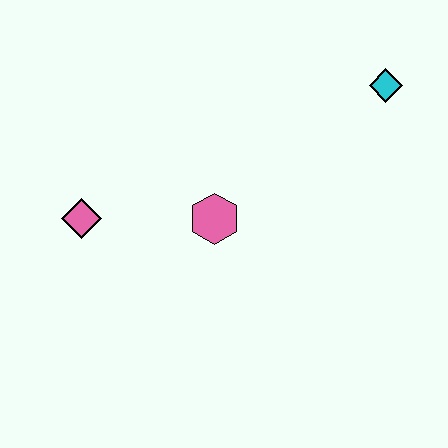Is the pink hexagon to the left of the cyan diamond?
Yes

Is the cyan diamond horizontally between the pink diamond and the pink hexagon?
No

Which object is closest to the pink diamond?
The pink hexagon is closest to the pink diamond.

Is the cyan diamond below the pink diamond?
No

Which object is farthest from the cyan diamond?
The pink diamond is farthest from the cyan diamond.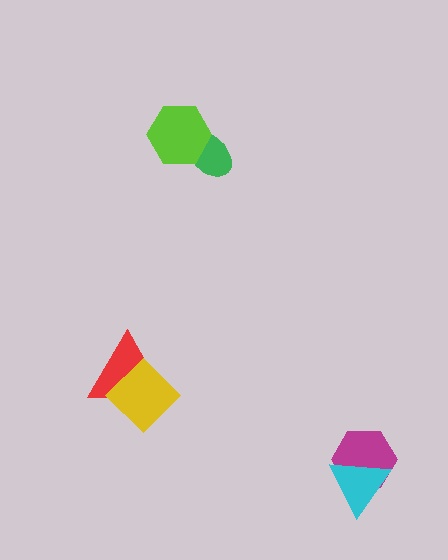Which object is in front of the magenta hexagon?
The cyan triangle is in front of the magenta hexagon.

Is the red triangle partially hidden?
Yes, it is partially covered by another shape.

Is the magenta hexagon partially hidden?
Yes, it is partially covered by another shape.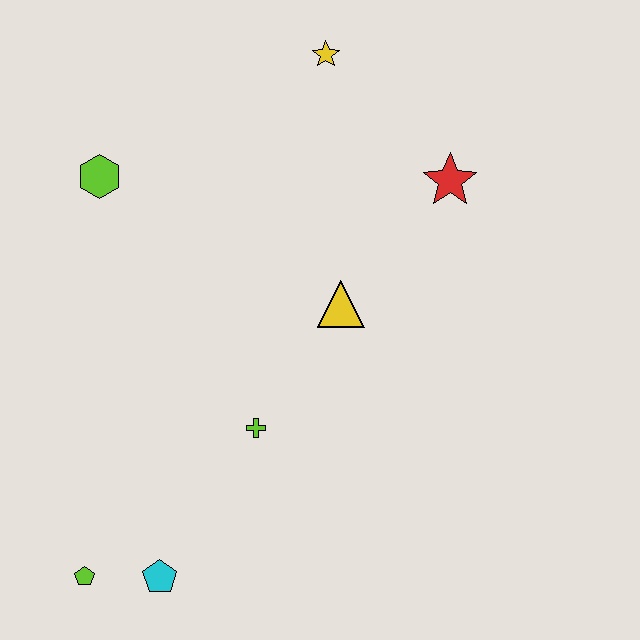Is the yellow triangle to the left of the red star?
Yes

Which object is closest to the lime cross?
The yellow triangle is closest to the lime cross.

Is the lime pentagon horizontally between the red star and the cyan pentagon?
No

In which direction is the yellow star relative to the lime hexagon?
The yellow star is to the right of the lime hexagon.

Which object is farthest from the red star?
The lime pentagon is farthest from the red star.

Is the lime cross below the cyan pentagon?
No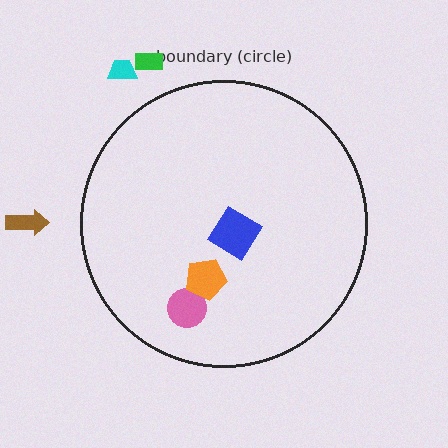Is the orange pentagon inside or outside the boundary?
Inside.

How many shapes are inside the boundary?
3 inside, 3 outside.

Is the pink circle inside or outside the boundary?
Inside.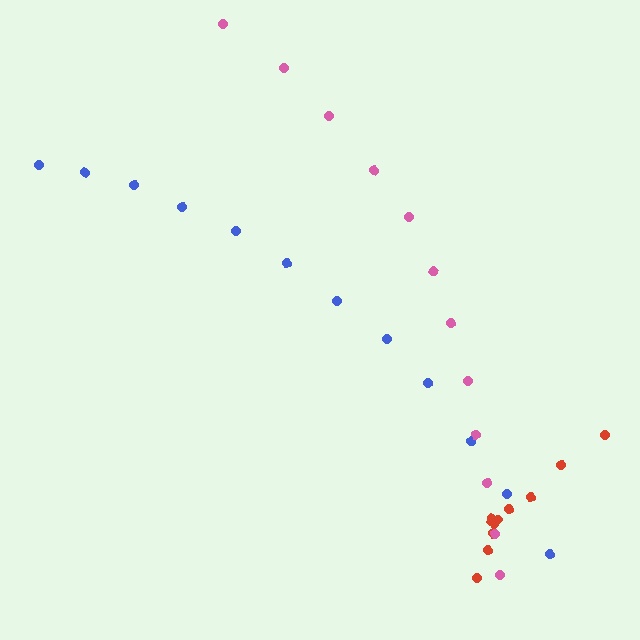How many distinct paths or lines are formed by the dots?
There are 3 distinct paths.